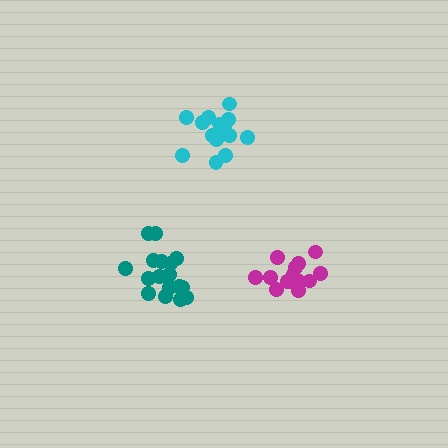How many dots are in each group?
Group 1: 15 dots, Group 2: 15 dots, Group 3: 17 dots (47 total).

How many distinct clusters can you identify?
There are 3 distinct clusters.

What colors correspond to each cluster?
The clusters are colored: magenta, cyan, teal.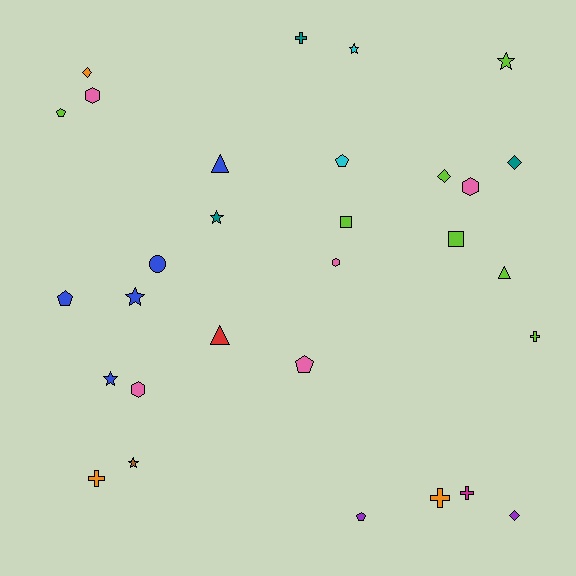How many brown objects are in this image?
There is 1 brown object.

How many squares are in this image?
There are 2 squares.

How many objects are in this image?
There are 30 objects.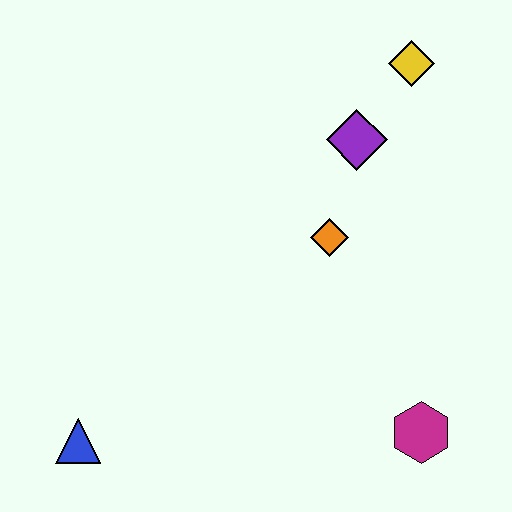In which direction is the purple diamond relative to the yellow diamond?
The purple diamond is below the yellow diamond.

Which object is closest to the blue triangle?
The orange diamond is closest to the blue triangle.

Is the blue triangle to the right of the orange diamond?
No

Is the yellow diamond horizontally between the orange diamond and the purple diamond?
No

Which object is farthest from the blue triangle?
The yellow diamond is farthest from the blue triangle.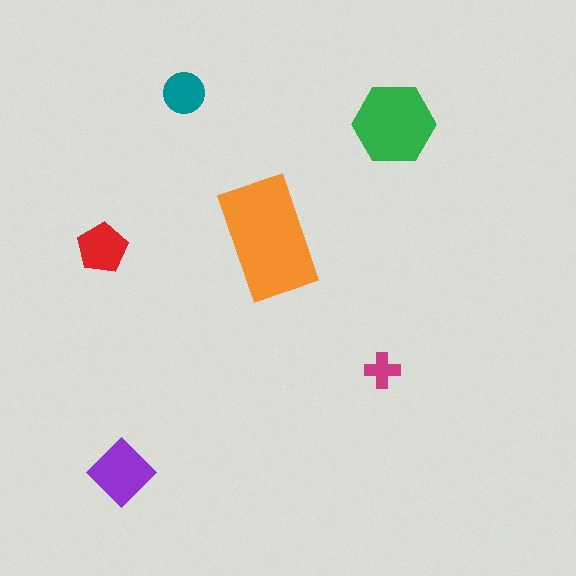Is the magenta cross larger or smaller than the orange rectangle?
Smaller.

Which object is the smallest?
The magenta cross.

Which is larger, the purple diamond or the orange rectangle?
The orange rectangle.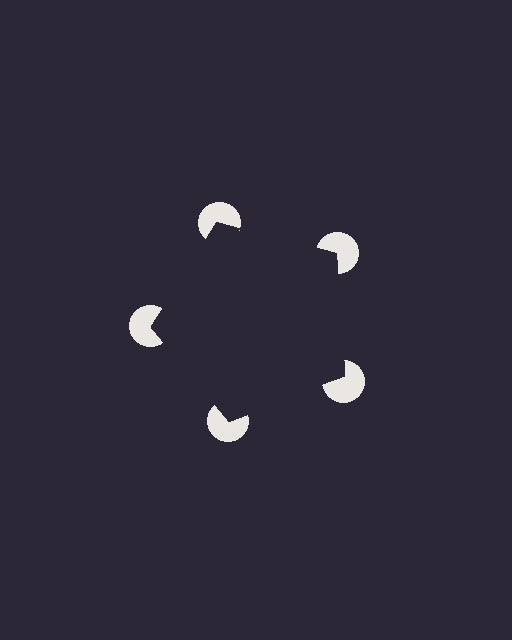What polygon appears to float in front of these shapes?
An illusory pentagon — its edges are inferred from the aligned wedge cuts in the pac-man discs, not physically drawn.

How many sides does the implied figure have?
5 sides.